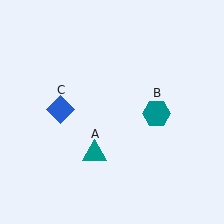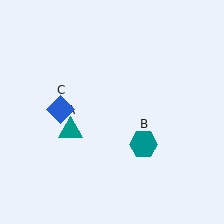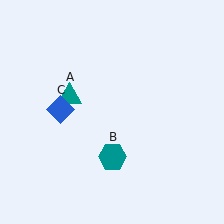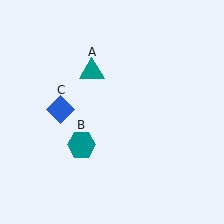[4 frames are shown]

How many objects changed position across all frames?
2 objects changed position: teal triangle (object A), teal hexagon (object B).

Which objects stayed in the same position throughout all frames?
Blue diamond (object C) remained stationary.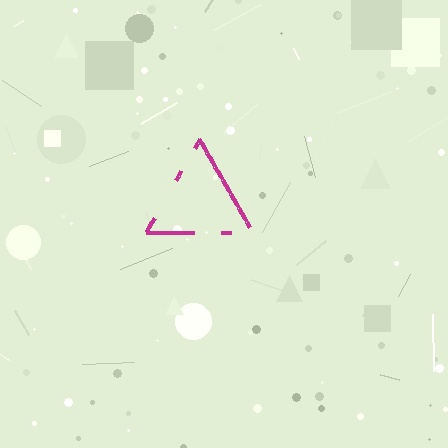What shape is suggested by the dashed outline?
The dashed outline suggests a triangle.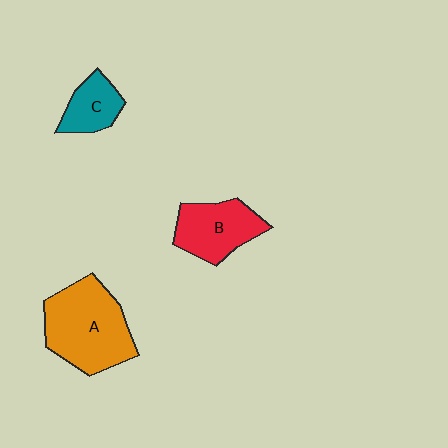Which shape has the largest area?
Shape A (orange).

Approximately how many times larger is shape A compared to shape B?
Approximately 1.5 times.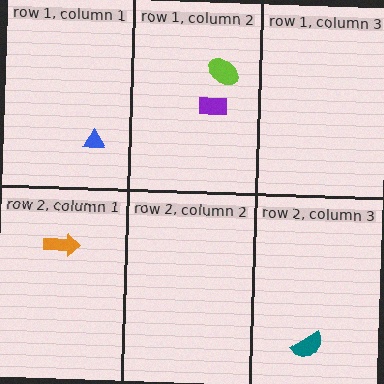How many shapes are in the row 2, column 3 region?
1.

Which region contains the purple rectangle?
The row 1, column 2 region.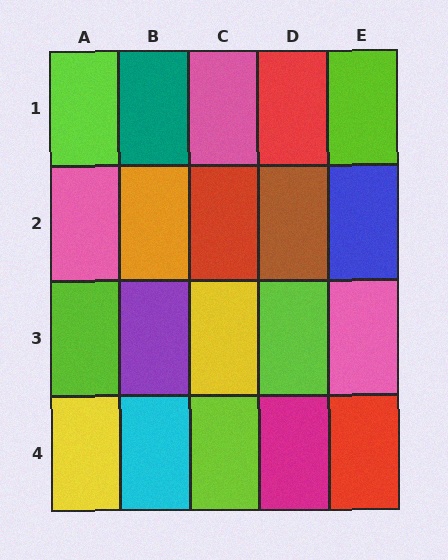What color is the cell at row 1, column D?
Red.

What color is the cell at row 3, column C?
Yellow.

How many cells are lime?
5 cells are lime.